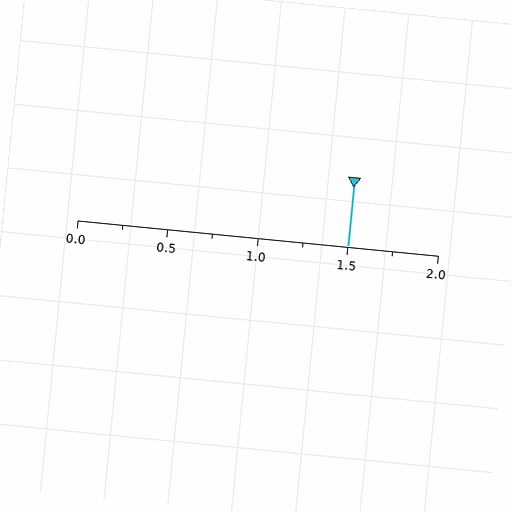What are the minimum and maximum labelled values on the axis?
The axis runs from 0.0 to 2.0.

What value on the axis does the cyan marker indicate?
The marker indicates approximately 1.5.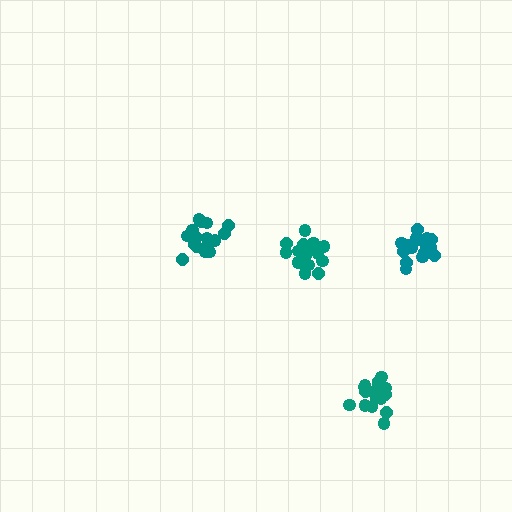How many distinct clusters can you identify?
There are 4 distinct clusters.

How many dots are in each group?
Group 1: 17 dots, Group 2: 16 dots, Group 3: 17 dots, Group 4: 16 dots (66 total).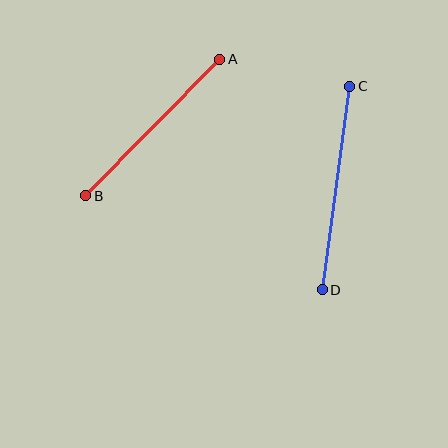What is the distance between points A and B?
The distance is approximately 191 pixels.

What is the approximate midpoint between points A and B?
The midpoint is at approximately (153, 128) pixels.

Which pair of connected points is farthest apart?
Points C and D are farthest apart.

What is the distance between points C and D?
The distance is approximately 205 pixels.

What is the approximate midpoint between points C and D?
The midpoint is at approximately (336, 188) pixels.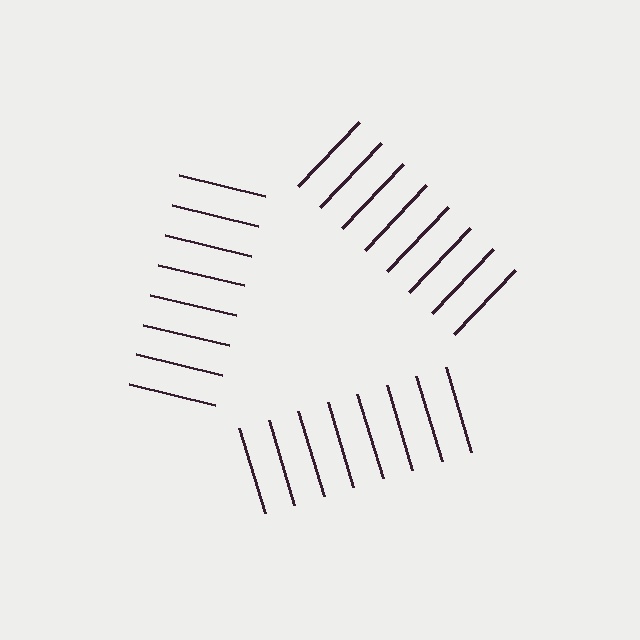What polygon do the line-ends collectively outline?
An illusory triangle — the line segments terminate on its edges but no continuous stroke is drawn.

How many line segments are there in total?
24 — 8 along each of the 3 edges.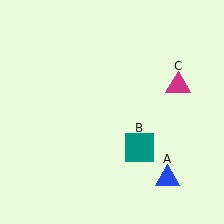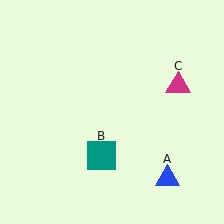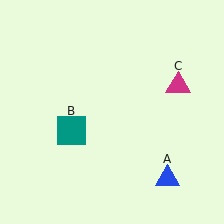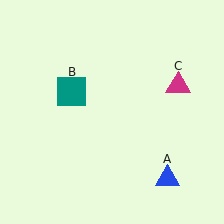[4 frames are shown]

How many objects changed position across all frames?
1 object changed position: teal square (object B).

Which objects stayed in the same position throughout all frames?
Blue triangle (object A) and magenta triangle (object C) remained stationary.